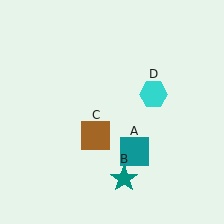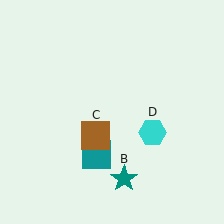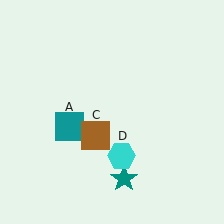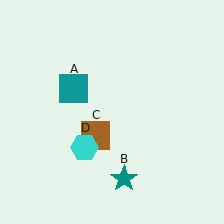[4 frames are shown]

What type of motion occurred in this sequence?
The teal square (object A), cyan hexagon (object D) rotated clockwise around the center of the scene.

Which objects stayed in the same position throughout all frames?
Teal star (object B) and brown square (object C) remained stationary.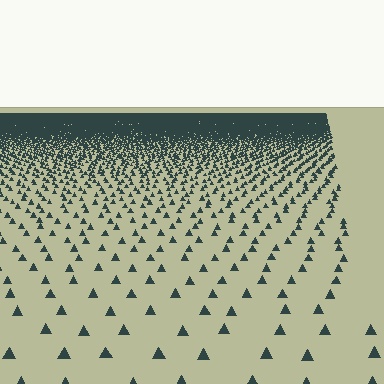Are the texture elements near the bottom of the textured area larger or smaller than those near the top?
Larger. Near the bottom, elements are closer to the viewer and appear at a bigger on-screen size.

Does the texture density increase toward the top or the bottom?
Density increases toward the top.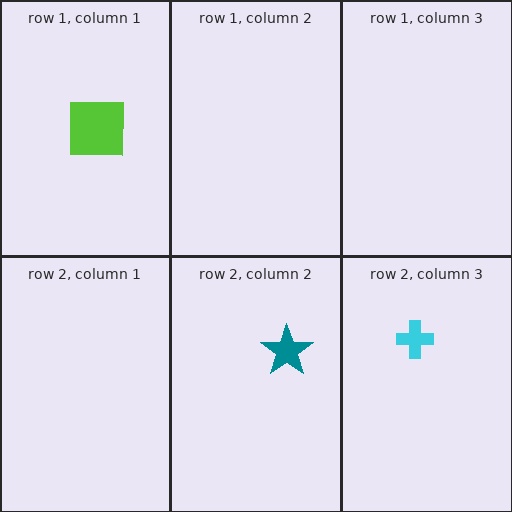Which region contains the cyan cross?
The row 2, column 3 region.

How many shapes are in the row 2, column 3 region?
1.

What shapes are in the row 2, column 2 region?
The teal star.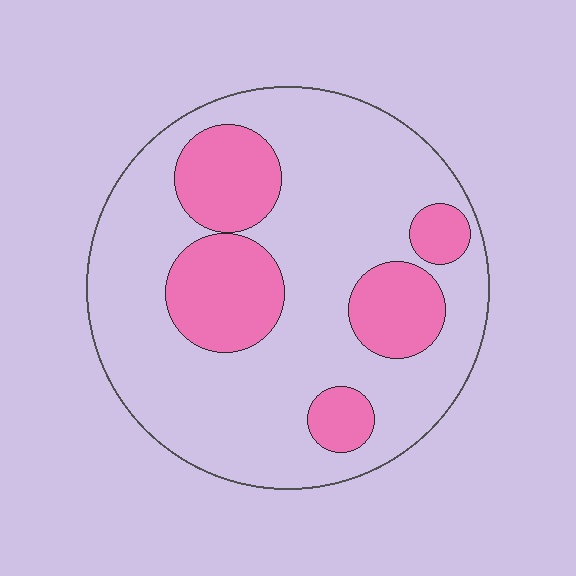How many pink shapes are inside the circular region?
5.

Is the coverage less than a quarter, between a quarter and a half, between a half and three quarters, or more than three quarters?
Between a quarter and a half.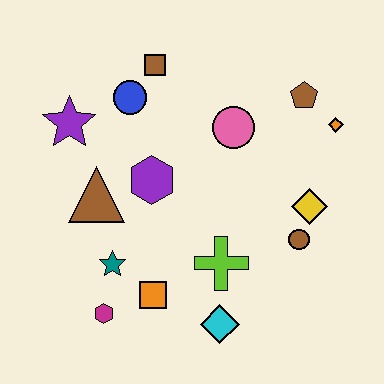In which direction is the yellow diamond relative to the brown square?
The yellow diamond is to the right of the brown square.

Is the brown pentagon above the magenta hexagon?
Yes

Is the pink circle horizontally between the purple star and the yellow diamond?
Yes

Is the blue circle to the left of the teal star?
No